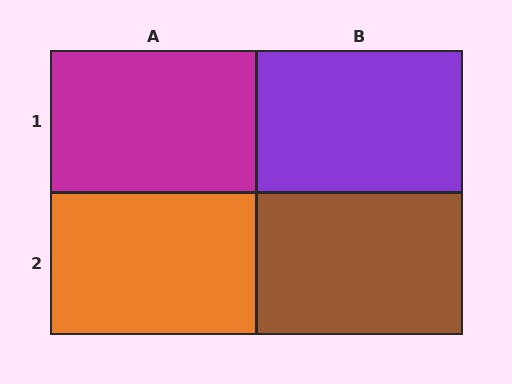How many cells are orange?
1 cell is orange.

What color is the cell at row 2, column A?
Orange.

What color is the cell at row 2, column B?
Brown.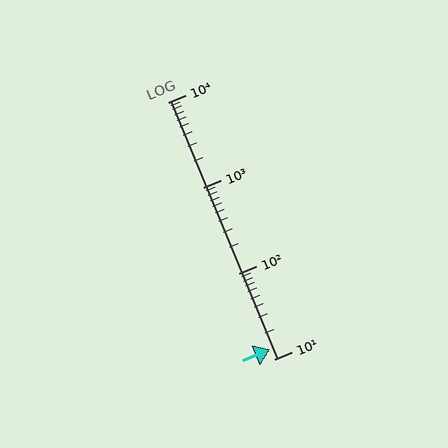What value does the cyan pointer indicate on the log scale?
The pointer indicates approximately 13.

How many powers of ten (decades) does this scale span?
The scale spans 3 decades, from 10 to 10000.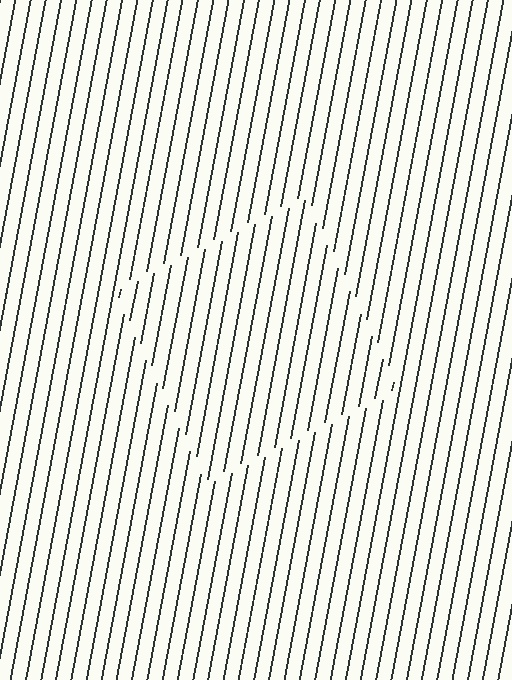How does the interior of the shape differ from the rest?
The interior of the shape contains the same grating, shifted by half a period — the contour is defined by the phase discontinuity where line-ends from the inner and outer gratings abut.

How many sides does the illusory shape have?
4 sides — the line-ends trace a square.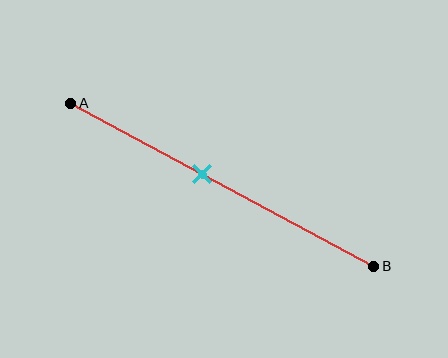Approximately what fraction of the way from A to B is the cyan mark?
The cyan mark is approximately 45% of the way from A to B.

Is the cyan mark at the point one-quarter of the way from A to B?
No, the mark is at about 45% from A, not at the 25% one-quarter point.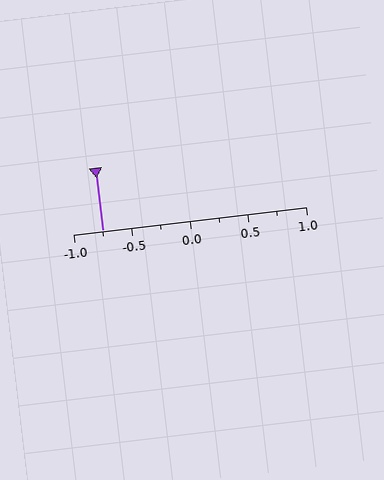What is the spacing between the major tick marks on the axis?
The major ticks are spaced 0.5 apart.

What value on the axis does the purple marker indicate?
The marker indicates approximately -0.75.